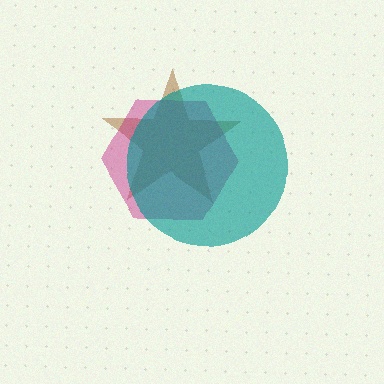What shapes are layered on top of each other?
The layered shapes are: a brown star, a magenta hexagon, a teal circle.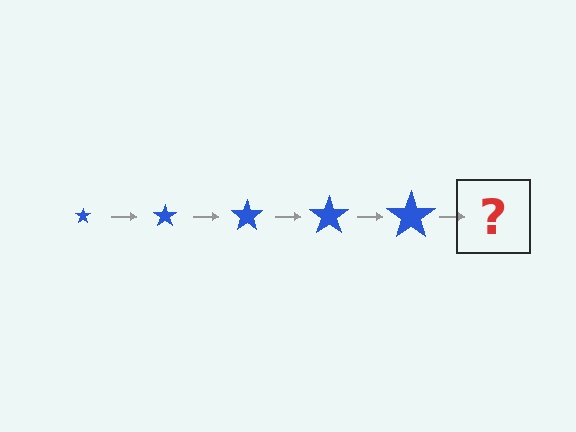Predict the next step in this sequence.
The next step is a blue star, larger than the previous one.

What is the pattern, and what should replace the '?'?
The pattern is that the star gets progressively larger each step. The '?' should be a blue star, larger than the previous one.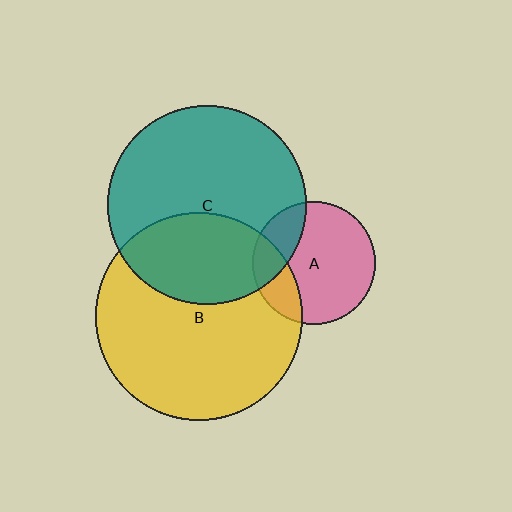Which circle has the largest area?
Circle B (yellow).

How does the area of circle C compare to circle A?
Approximately 2.6 times.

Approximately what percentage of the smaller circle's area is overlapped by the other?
Approximately 35%.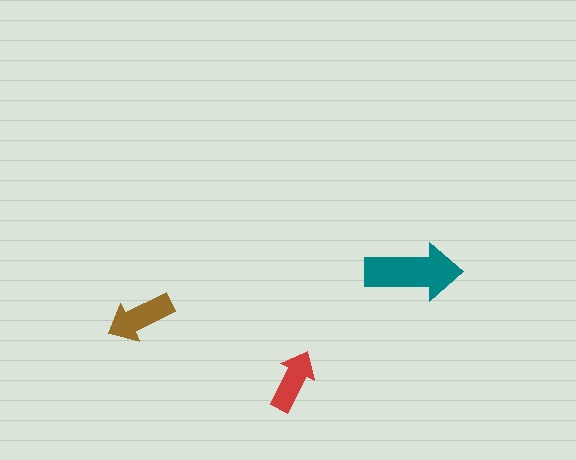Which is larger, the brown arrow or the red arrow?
The brown one.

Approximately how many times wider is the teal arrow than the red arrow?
About 1.5 times wider.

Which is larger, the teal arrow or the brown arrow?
The teal one.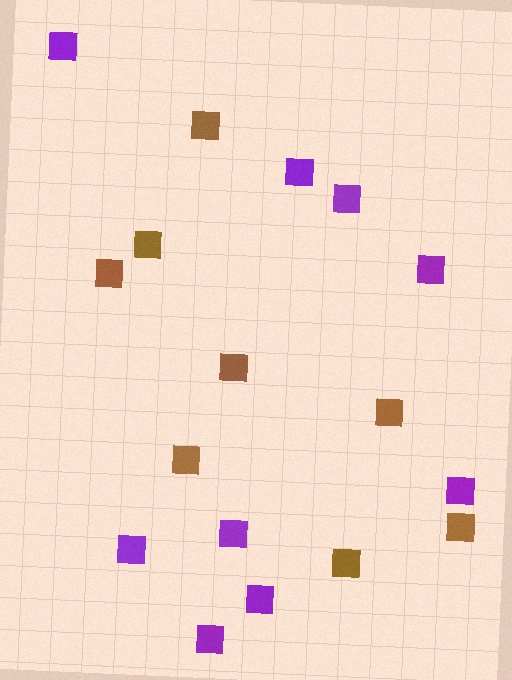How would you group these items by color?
There are 2 groups: one group of brown squares (8) and one group of purple squares (9).